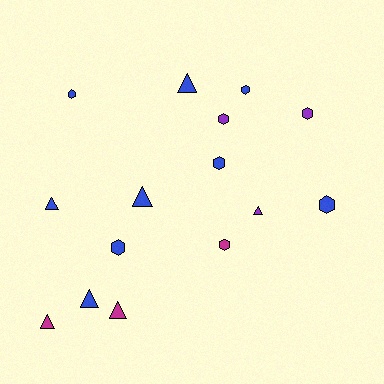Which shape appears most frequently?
Hexagon, with 8 objects.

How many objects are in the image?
There are 15 objects.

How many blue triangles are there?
There are 4 blue triangles.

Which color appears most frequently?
Blue, with 9 objects.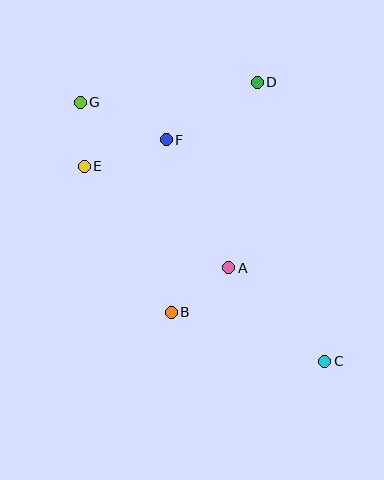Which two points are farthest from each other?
Points C and G are farthest from each other.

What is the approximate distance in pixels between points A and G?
The distance between A and G is approximately 222 pixels.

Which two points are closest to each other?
Points E and G are closest to each other.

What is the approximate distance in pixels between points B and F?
The distance between B and F is approximately 172 pixels.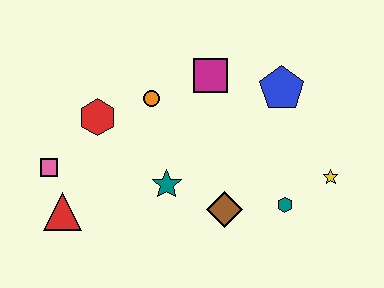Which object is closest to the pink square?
The red triangle is closest to the pink square.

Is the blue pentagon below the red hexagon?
No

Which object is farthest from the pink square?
The yellow star is farthest from the pink square.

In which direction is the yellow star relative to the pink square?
The yellow star is to the right of the pink square.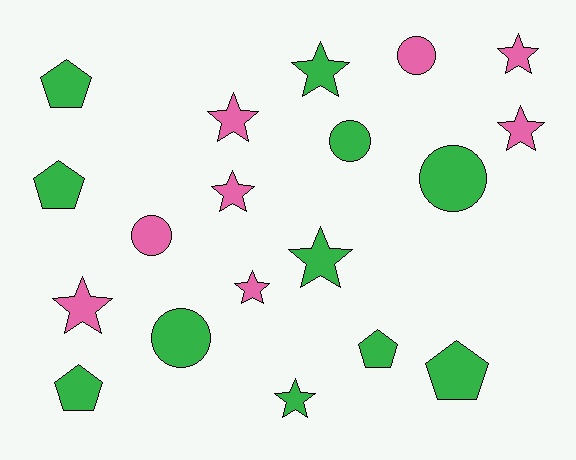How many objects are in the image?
There are 19 objects.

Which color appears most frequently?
Green, with 11 objects.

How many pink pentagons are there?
There are no pink pentagons.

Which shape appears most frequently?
Star, with 9 objects.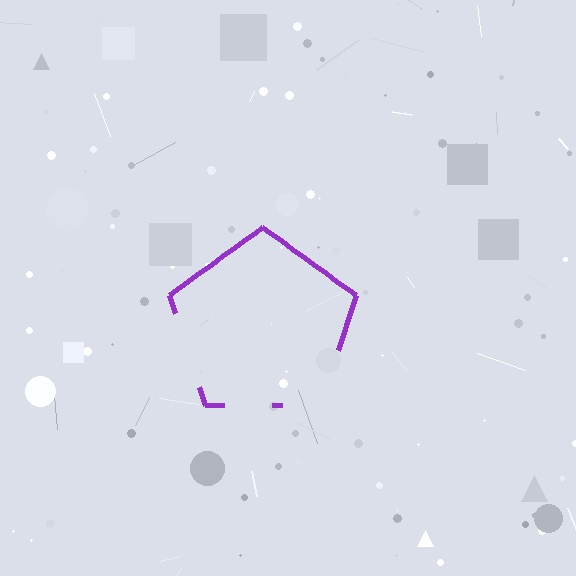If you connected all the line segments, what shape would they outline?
They would outline a pentagon.